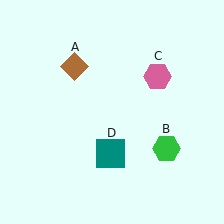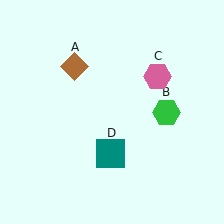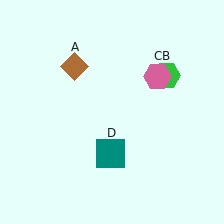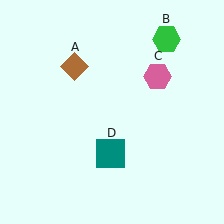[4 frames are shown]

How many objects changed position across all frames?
1 object changed position: green hexagon (object B).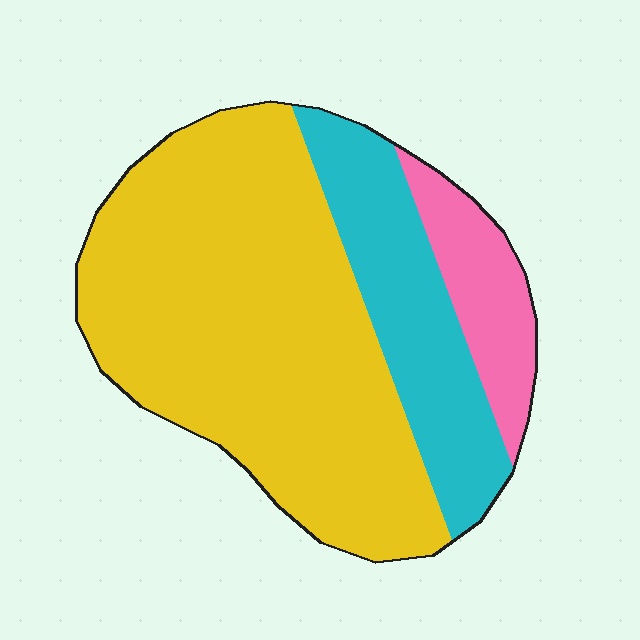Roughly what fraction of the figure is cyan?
Cyan covers roughly 25% of the figure.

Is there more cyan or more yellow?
Yellow.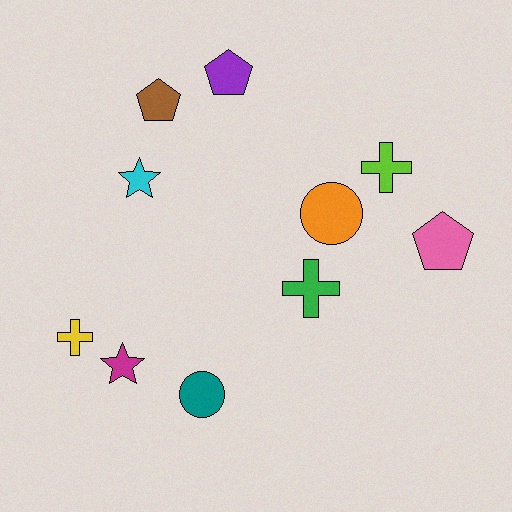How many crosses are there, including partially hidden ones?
There are 3 crosses.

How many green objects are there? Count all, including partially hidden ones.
There is 1 green object.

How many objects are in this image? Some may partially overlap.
There are 10 objects.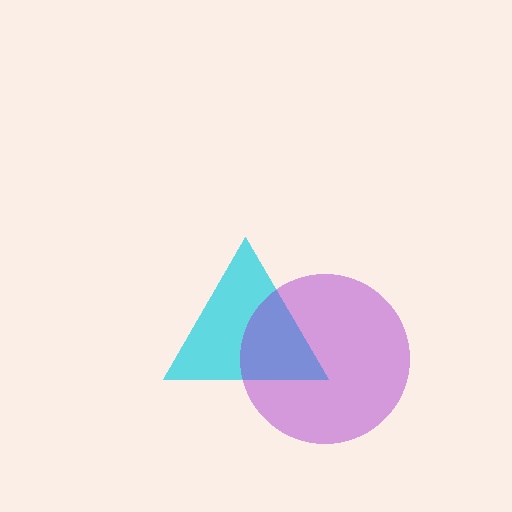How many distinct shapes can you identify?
There are 2 distinct shapes: a cyan triangle, a purple circle.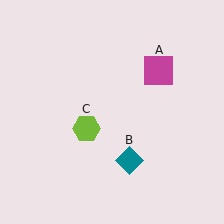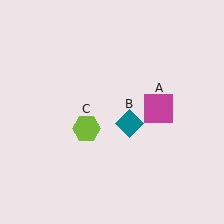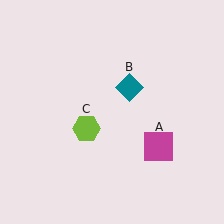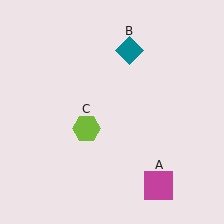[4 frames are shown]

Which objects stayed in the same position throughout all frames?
Lime hexagon (object C) remained stationary.